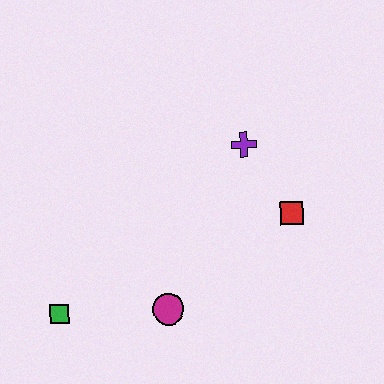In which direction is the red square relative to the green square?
The red square is to the right of the green square.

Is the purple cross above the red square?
Yes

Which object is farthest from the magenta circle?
The purple cross is farthest from the magenta circle.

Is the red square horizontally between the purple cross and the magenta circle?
No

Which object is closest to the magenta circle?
The green square is closest to the magenta circle.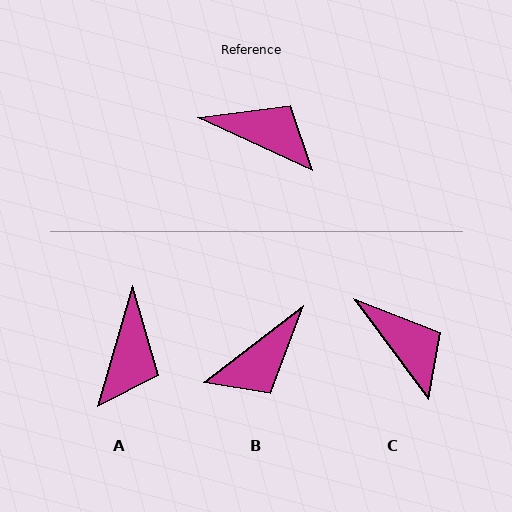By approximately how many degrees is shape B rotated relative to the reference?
Approximately 118 degrees clockwise.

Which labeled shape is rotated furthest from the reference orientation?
B, about 118 degrees away.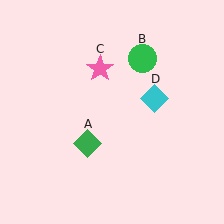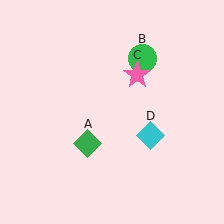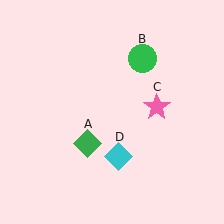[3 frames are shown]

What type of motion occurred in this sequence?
The pink star (object C), cyan diamond (object D) rotated clockwise around the center of the scene.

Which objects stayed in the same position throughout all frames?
Green diamond (object A) and green circle (object B) remained stationary.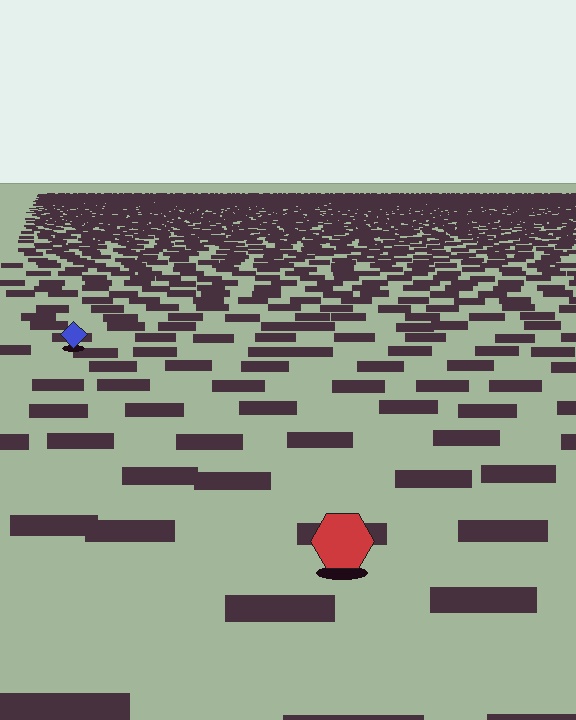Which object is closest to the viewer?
The red hexagon is closest. The texture marks near it are larger and more spread out.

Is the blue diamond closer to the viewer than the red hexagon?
No. The red hexagon is closer — you can tell from the texture gradient: the ground texture is coarser near it.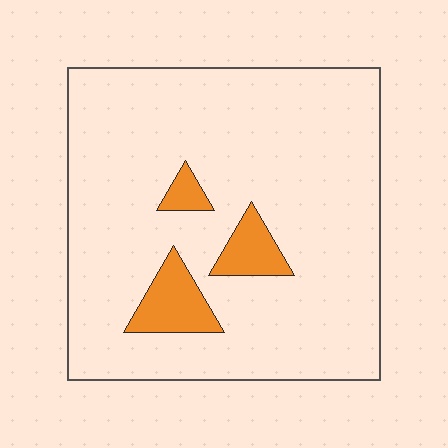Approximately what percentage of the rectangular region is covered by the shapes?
Approximately 10%.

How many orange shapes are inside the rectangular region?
3.